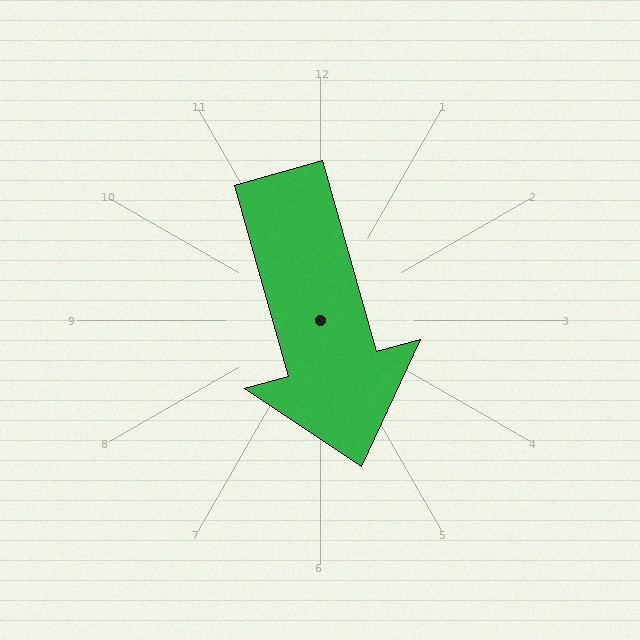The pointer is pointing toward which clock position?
Roughly 5 o'clock.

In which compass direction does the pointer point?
South.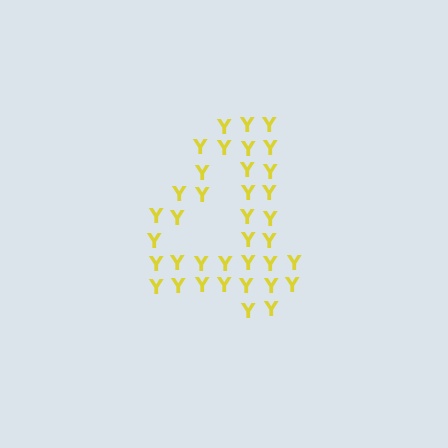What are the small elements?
The small elements are letter Y's.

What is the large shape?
The large shape is the digit 4.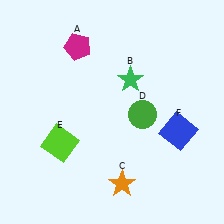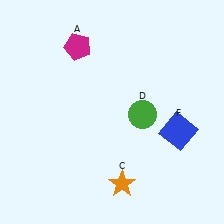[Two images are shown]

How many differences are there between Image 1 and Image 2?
There are 2 differences between the two images.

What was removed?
The lime square (E), the green star (B) were removed in Image 2.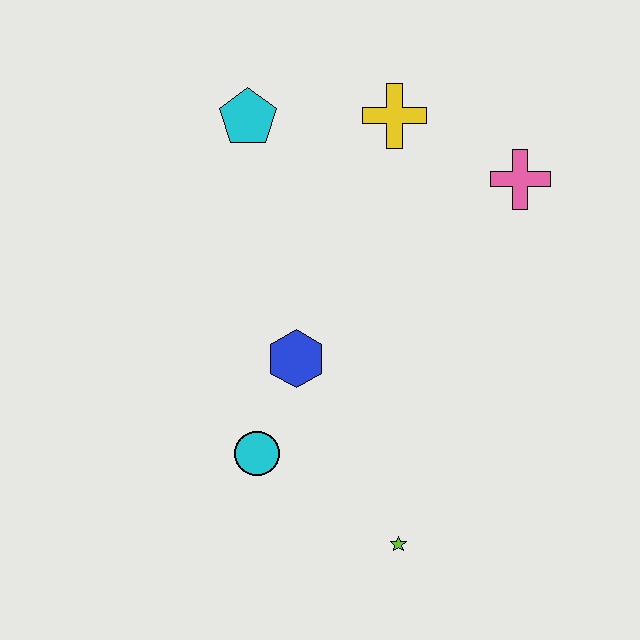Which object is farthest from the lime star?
The cyan pentagon is farthest from the lime star.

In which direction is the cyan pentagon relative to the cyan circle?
The cyan pentagon is above the cyan circle.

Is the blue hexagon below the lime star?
No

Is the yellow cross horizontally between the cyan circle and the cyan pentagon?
No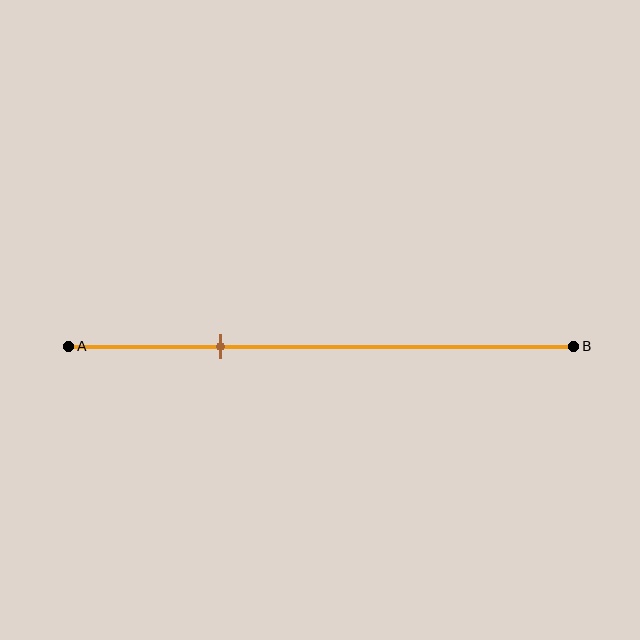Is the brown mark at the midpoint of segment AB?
No, the mark is at about 30% from A, not at the 50% midpoint.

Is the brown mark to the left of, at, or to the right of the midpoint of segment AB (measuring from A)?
The brown mark is to the left of the midpoint of segment AB.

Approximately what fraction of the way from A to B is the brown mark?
The brown mark is approximately 30% of the way from A to B.